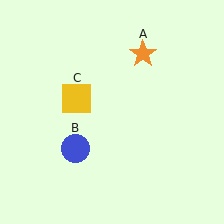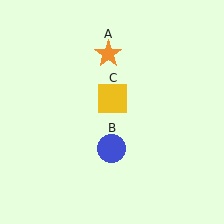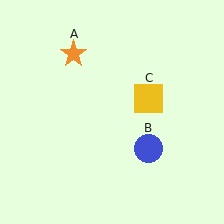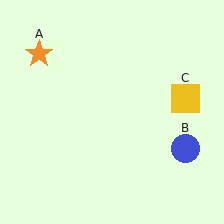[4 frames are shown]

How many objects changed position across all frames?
3 objects changed position: orange star (object A), blue circle (object B), yellow square (object C).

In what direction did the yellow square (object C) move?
The yellow square (object C) moved right.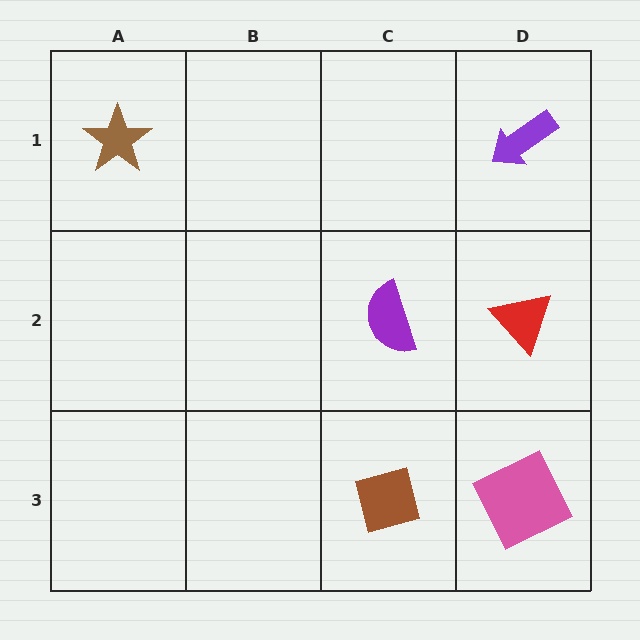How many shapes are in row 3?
2 shapes.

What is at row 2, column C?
A purple semicircle.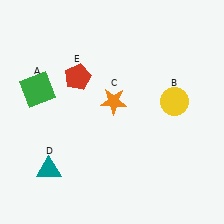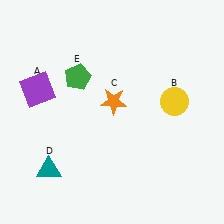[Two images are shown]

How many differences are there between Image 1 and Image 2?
There are 2 differences between the two images.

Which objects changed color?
A changed from green to purple. E changed from red to green.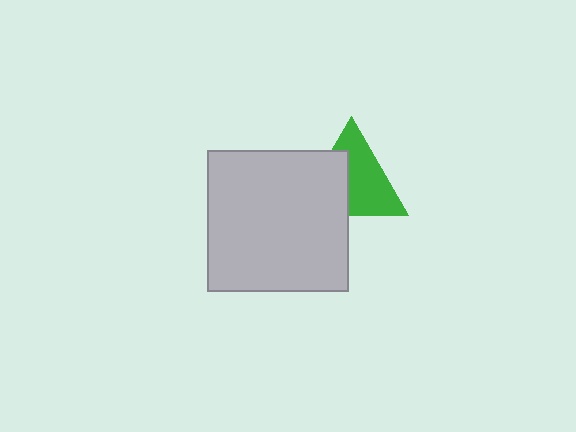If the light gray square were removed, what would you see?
You would see the complete green triangle.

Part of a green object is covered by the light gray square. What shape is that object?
It is a triangle.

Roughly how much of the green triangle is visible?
About half of it is visible (roughly 58%).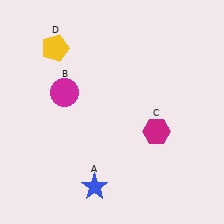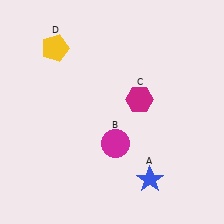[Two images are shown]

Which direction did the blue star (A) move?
The blue star (A) moved right.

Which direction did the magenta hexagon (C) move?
The magenta hexagon (C) moved up.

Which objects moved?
The objects that moved are: the blue star (A), the magenta circle (B), the magenta hexagon (C).